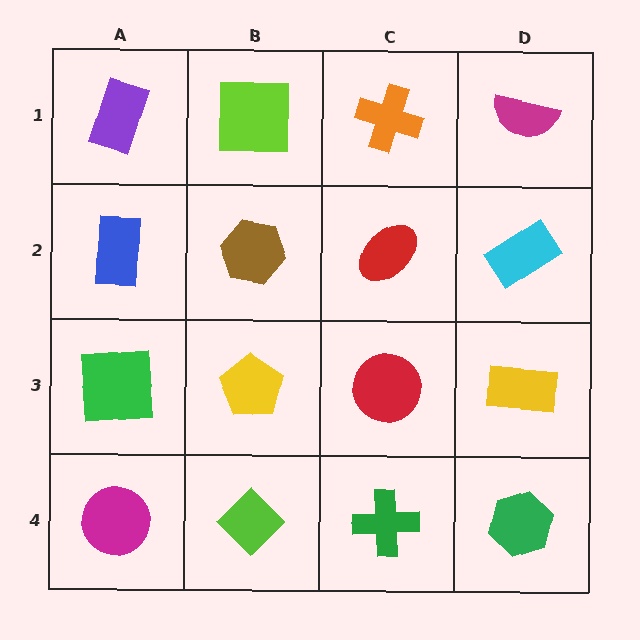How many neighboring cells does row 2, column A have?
3.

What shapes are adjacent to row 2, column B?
A lime square (row 1, column B), a yellow pentagon (row 3, column B), a blue rectangle (row 2, column A), a red ellipse (row 2, column C).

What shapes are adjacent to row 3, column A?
A blue rectangle (row 2, column A), a magenta circle (row 4, column A), a yellow pentagon (row 3, column B).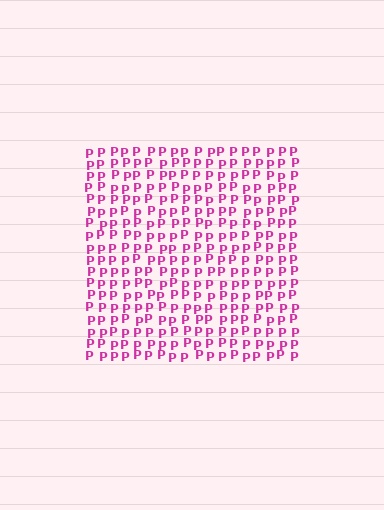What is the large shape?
The large shape is a square.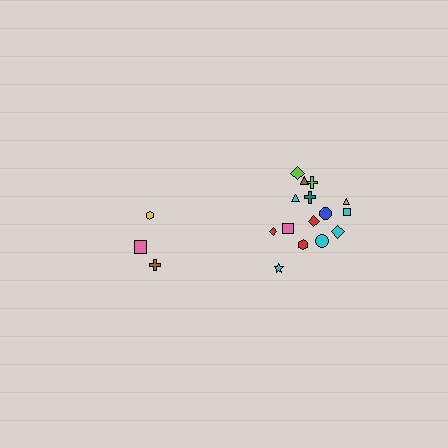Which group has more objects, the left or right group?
The right group.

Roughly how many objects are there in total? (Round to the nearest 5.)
Roughly 20 objects in total.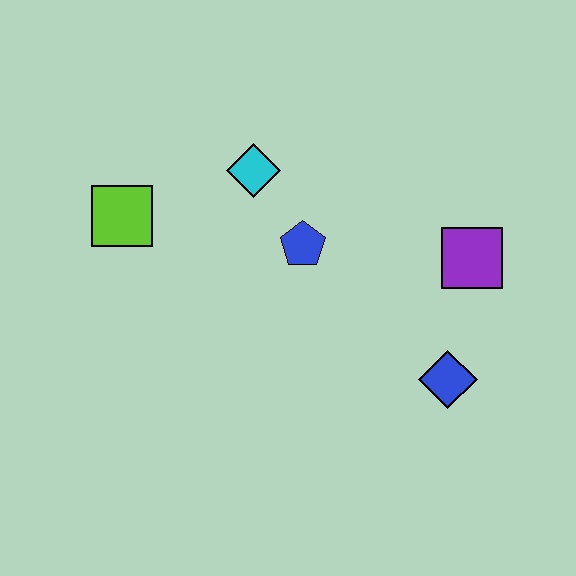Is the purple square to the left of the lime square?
No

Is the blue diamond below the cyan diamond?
Yes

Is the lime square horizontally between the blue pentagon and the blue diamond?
No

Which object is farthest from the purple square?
The lime square is farthest from the purple square.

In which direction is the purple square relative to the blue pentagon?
The purple square is to the right of the blue pentagon.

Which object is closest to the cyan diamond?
The blue pentagon is closest to the cyan diamond.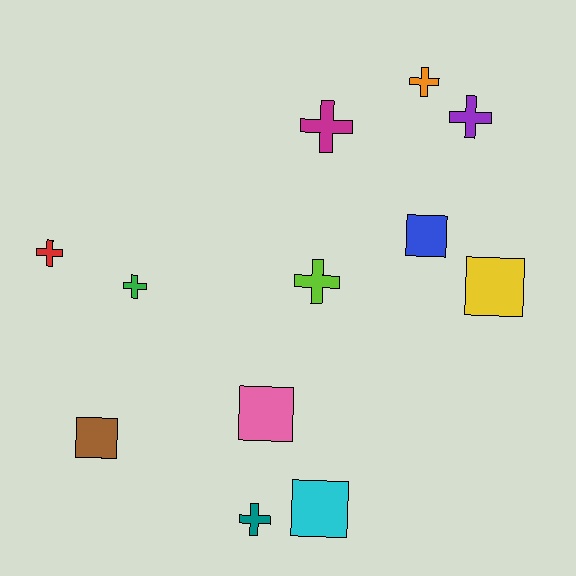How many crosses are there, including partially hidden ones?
There are 7 crosses.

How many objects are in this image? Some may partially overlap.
There are 12 objects.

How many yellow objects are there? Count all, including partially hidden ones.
There is 1 yellow object.